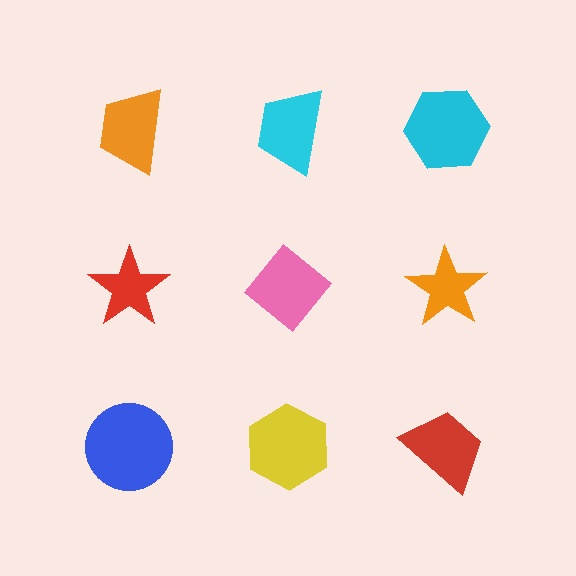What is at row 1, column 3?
A cyan hexagon.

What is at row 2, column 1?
A red star.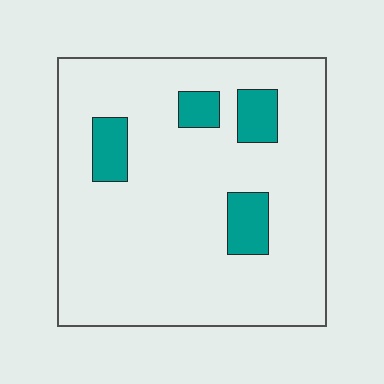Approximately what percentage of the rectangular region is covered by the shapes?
Approximately 10%.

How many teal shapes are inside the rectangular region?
4.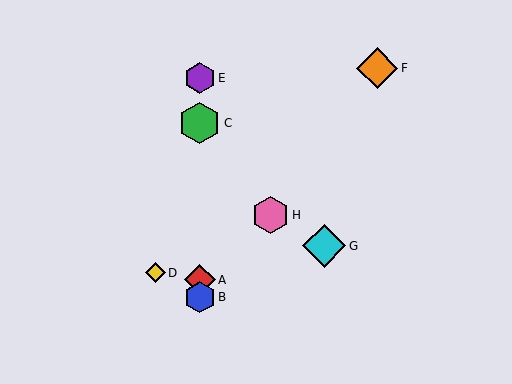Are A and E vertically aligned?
Yes, both are at x≈200.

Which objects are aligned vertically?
Objects A, B, C, E are aligned vertically.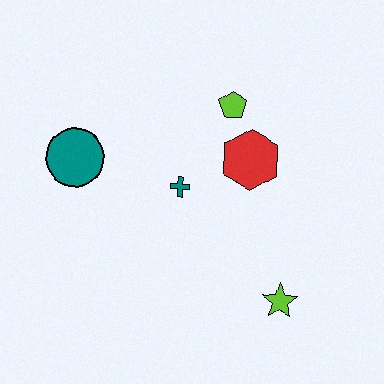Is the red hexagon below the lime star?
No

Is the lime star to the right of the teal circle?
Yes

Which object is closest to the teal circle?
The teal cross is closest to the teal circle.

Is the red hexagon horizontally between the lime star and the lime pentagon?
Yes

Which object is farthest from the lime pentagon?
The lime star is farthest from the lime pentagon.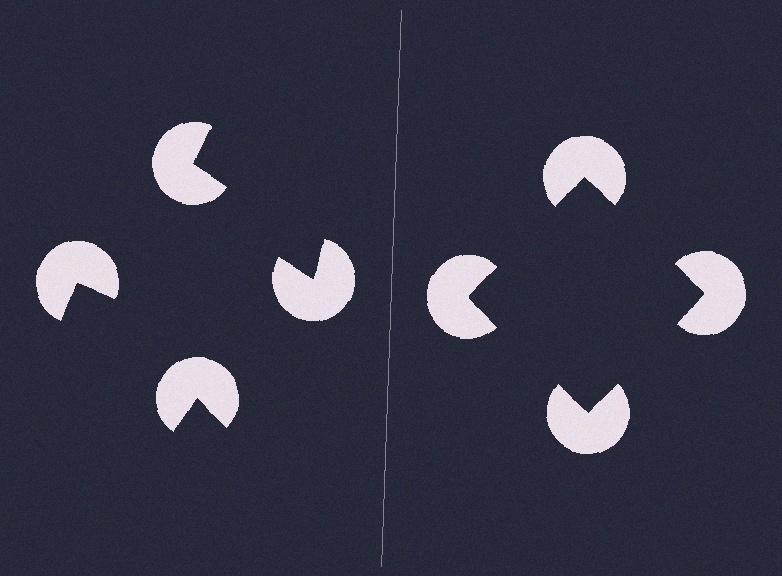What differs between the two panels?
The pac-man discs are positioned identically on both sides; only the wedge orientations differ. On the right they align to a square; on the left they are misaligned.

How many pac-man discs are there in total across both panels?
8 — 4 on each side.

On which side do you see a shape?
An illusory square appears on the right side. On the left side the wedge cuts are rotated, so no coherent shape forms.